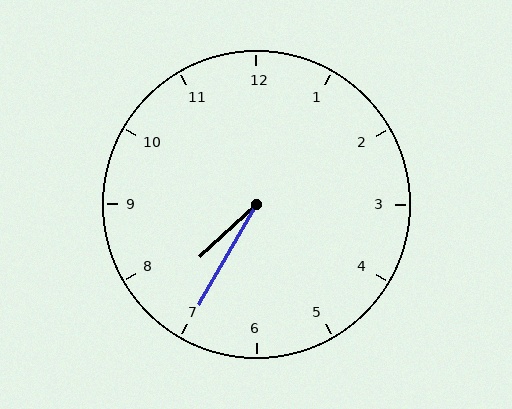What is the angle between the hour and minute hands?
Approximately 18 degrees.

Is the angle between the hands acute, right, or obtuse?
It is acute.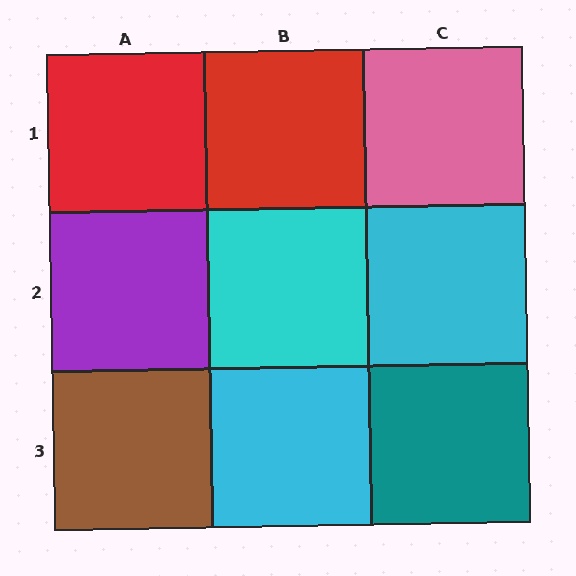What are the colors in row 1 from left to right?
Red, red, pink.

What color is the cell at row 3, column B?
Cyan.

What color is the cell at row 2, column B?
Cyan.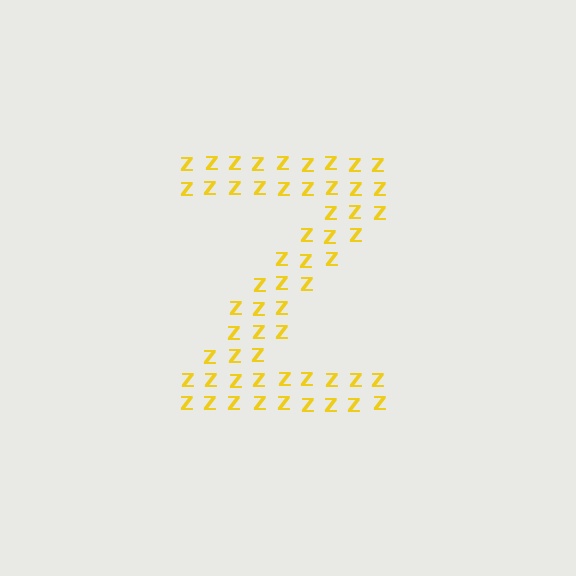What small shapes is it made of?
It is made of small letter Z's.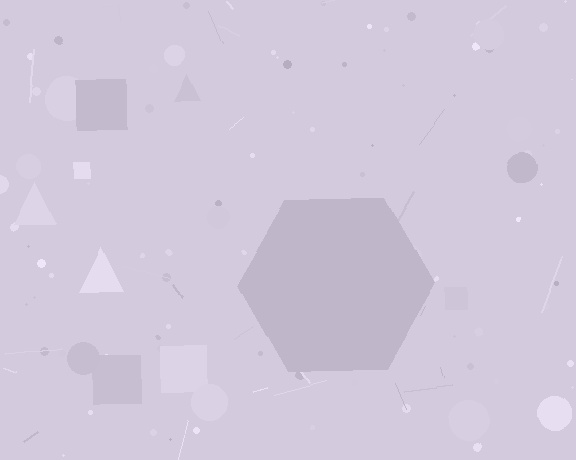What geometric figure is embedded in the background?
A hexagon is embedded in the background.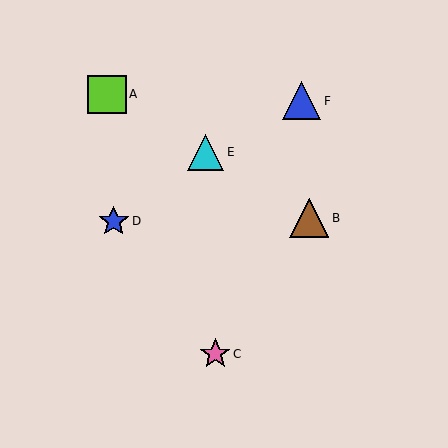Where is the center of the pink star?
The center of the pink star is at (215, 354).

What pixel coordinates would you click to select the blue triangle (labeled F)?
Click at (301, 101) to select the blue triangle F.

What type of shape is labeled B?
Shape B is a brown triangle.